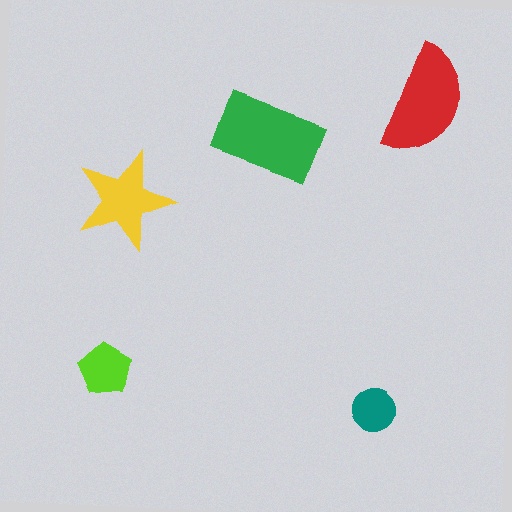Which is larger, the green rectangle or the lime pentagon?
The green rectangle.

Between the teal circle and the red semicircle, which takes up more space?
The red semicircle.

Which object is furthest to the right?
The red semicircle is rightmost.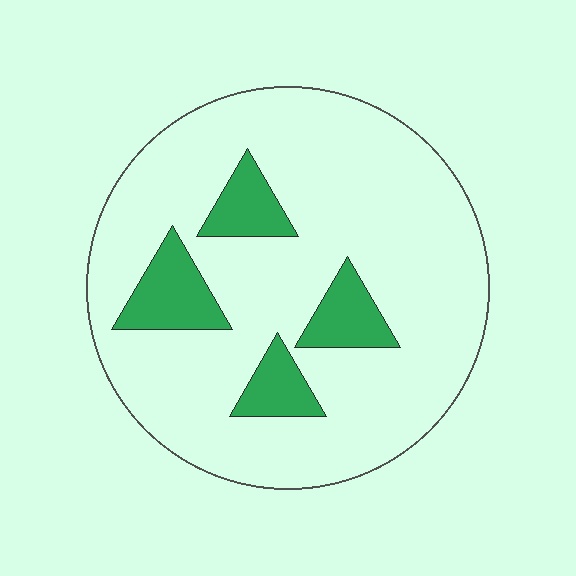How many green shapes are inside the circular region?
4.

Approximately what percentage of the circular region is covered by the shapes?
Approximately 15%.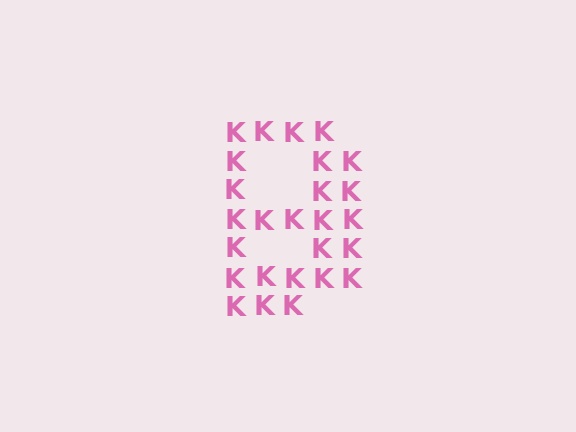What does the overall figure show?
The overall figure shows the letter B.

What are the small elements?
The small elements are letter K's.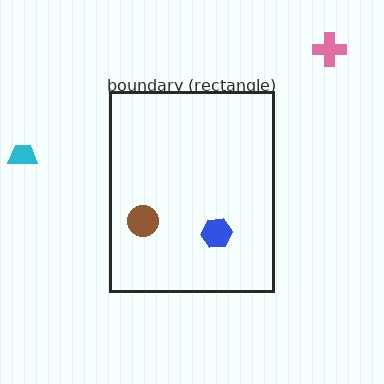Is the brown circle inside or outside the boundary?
Inside.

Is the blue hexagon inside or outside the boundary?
Inside.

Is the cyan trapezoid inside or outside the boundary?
Outside.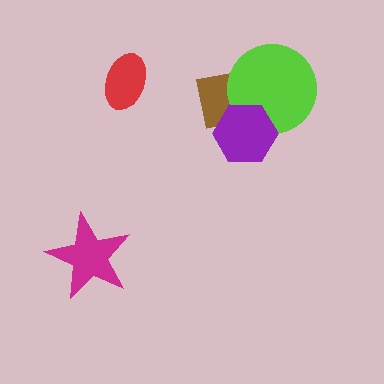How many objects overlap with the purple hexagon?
2 objects overlap with the purple hexagon.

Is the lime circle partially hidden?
Yes, it is partially covered by another shape.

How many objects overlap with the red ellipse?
0 objects overlap with the red ellipse.